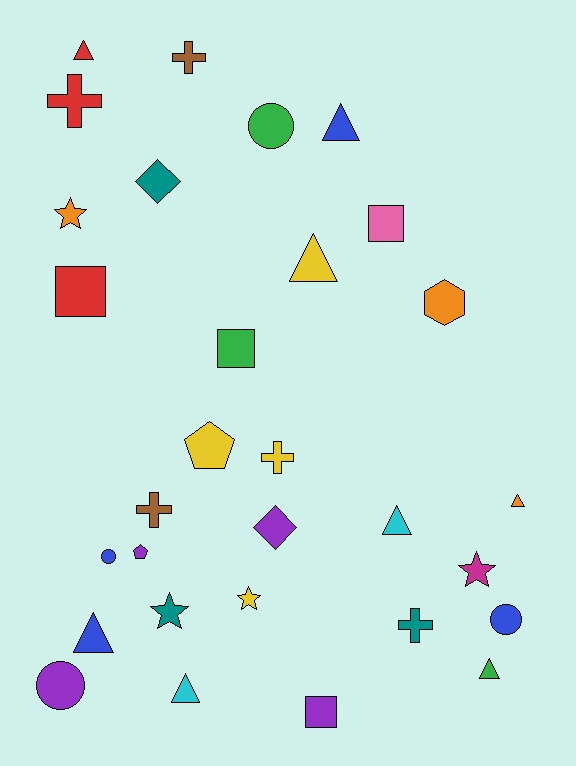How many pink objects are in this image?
There is 1 pink object.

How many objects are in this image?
There are 30 objects.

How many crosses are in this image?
There are 5 crosses.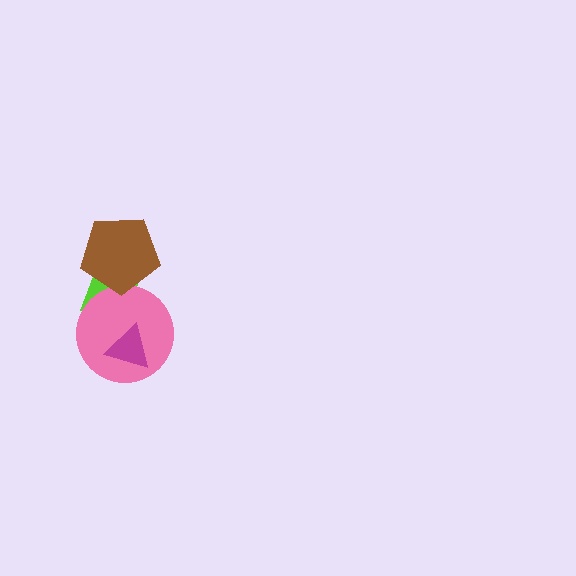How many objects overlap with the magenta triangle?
1 object overlaps with the magenta triangle.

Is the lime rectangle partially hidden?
Yes, it is partially covered by another shape.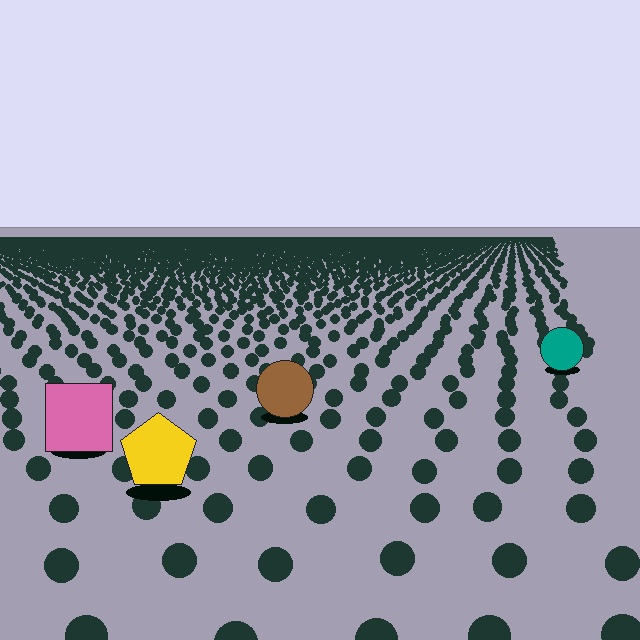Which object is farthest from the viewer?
The teal circle is farthest from the viewer. It appears smaller and the ground texture around it is denser.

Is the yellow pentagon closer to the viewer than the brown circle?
Yes. The yellow pentagon is closer — you can tell from the texture gradient: the ground texture is coarser near it.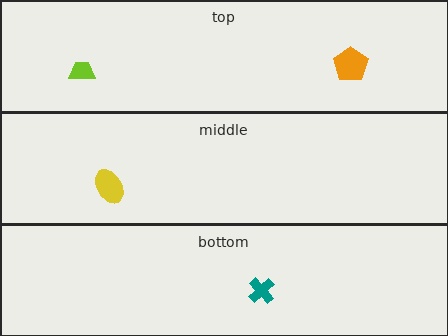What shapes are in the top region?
The orange pentagon, the lime trapezoid.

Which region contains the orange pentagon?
The top region.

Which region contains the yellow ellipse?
The middle region.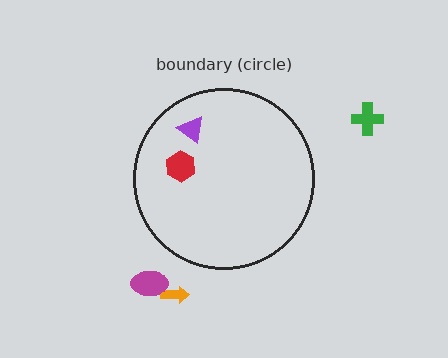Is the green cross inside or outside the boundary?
Outside.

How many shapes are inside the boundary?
2 inside, 3 outside.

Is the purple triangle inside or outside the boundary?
Inside.